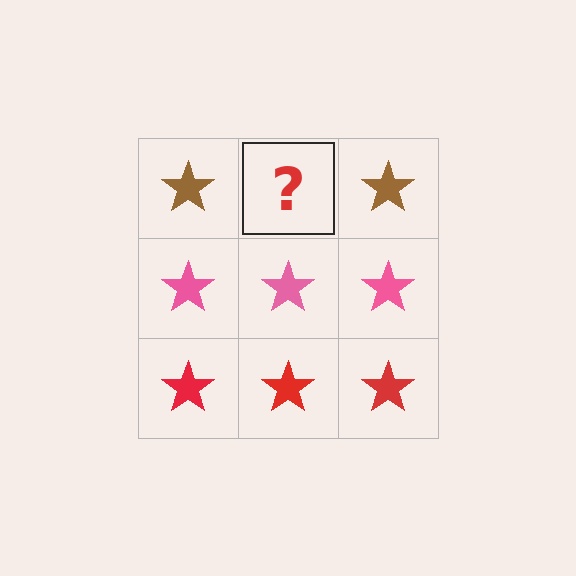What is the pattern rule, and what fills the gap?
The rule is that each row has a consistent color. The gap should be filled with a brown star.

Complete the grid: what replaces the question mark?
The question mark should be replaced with a brown star.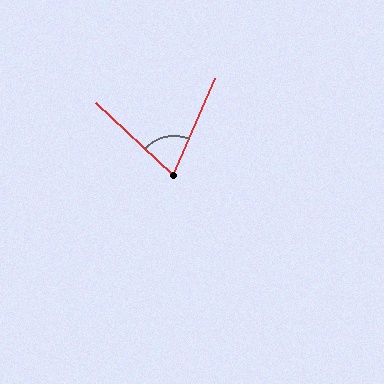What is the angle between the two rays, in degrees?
Approximately 70 degrees.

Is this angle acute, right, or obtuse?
It is acute.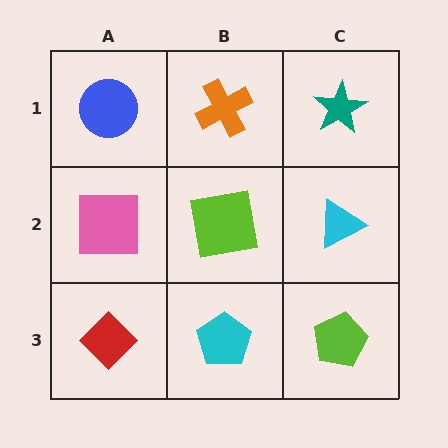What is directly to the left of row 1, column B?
A blue circle.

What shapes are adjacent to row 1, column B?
A lime square (row 2, column B), a blue circle (row 1, column A), a teal star (row 1, column C).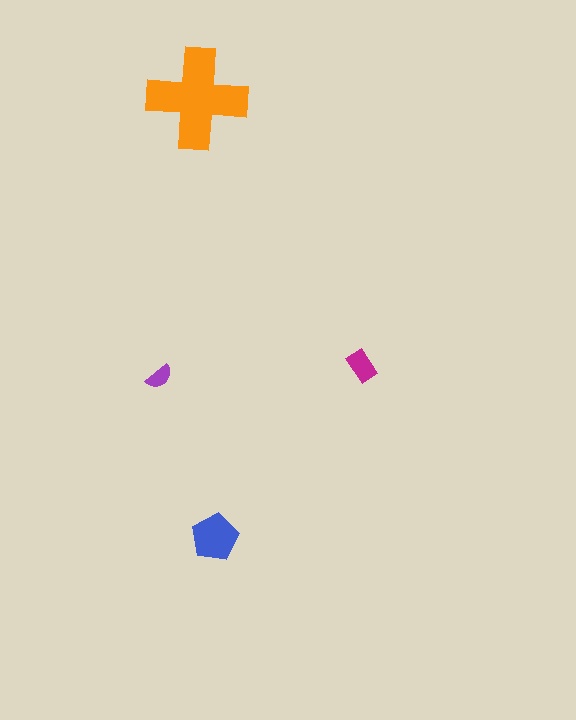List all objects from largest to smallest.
The orange cross, the blue pentagon, the magenta rectangle, the purple semicircle.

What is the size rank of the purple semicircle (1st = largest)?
4th.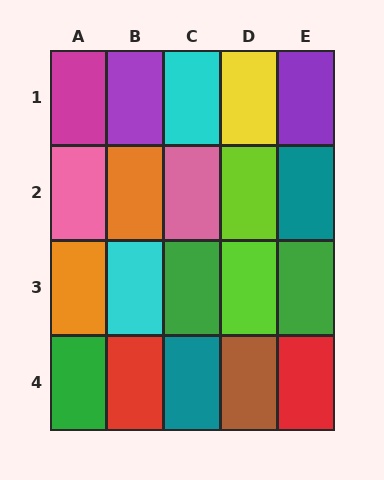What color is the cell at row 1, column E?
Purple.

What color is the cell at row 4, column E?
Red.